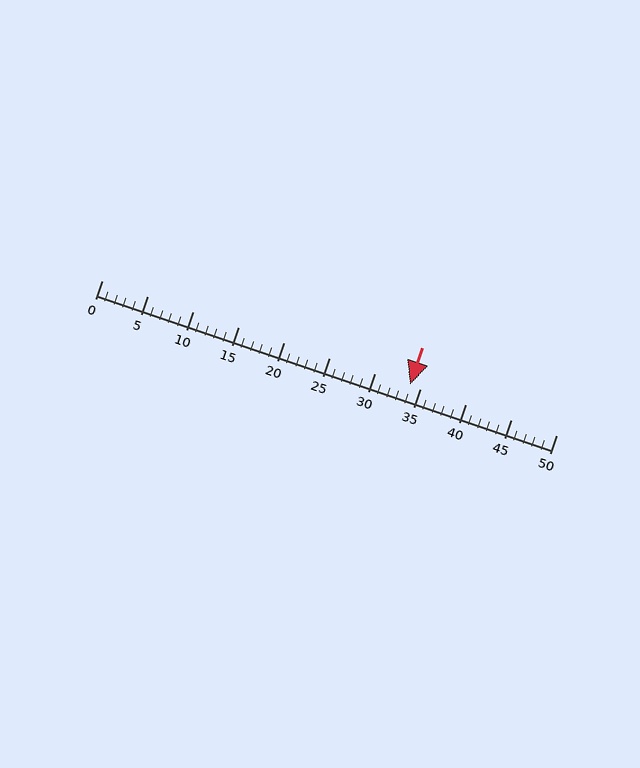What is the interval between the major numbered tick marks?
The major tick marks are spaced 5 units apart.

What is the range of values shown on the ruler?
The ruler shows values from 0 to 50.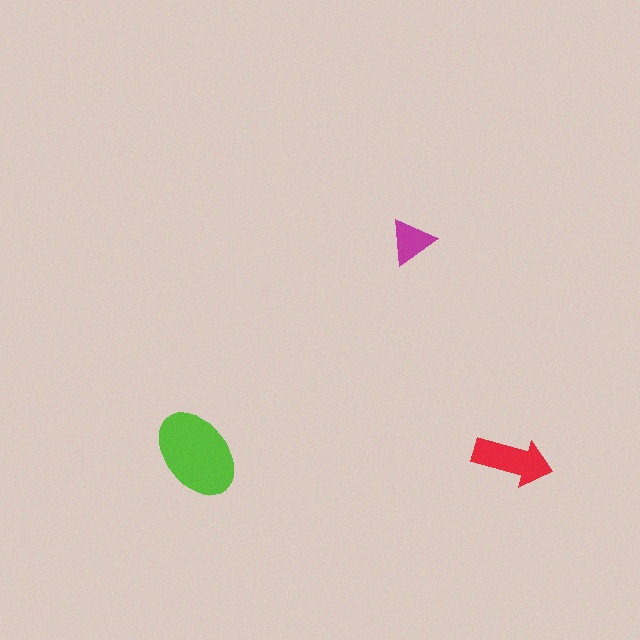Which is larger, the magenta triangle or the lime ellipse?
The lime ellipse.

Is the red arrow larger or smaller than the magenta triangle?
Larger.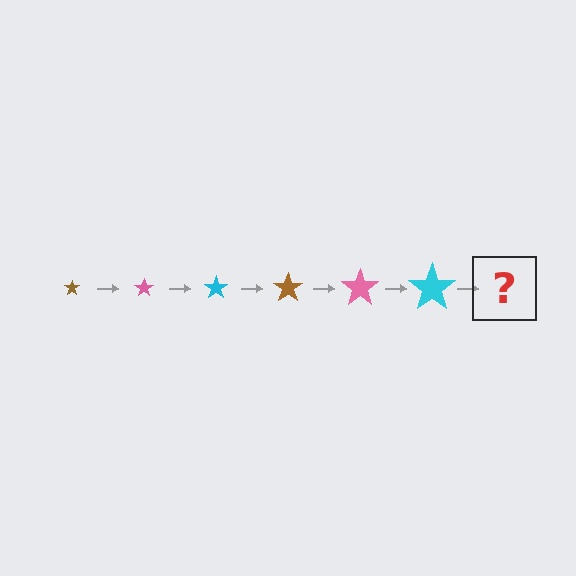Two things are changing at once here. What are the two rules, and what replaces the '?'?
The two rules are that the star grows larger each step and the color cycles through brown, pink, and cyan. The '?' should be a brown star, larger than the previous one.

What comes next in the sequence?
The next element should be a brown star, larger than the previous one.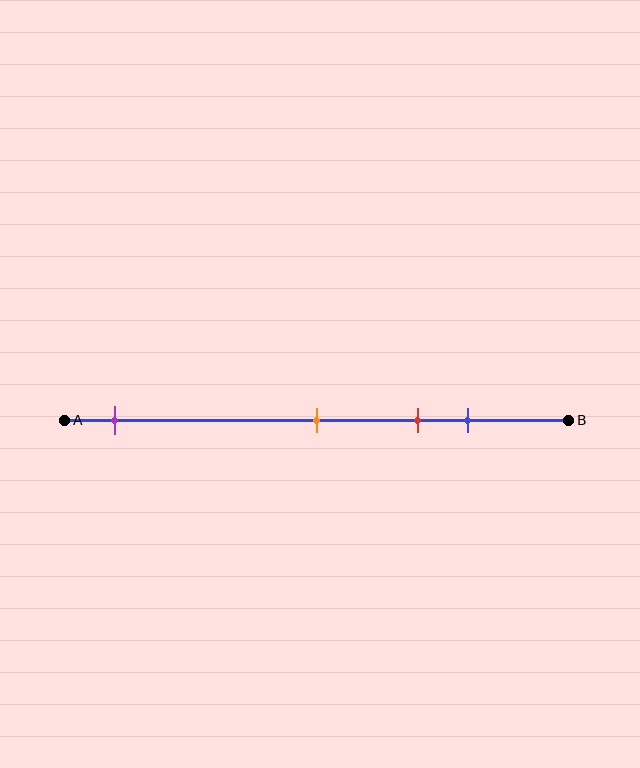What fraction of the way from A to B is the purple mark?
The purple mark is approximately 10% (0.1) of the way from A to B.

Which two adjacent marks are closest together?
The red and blue marks are the closest adjacent pair.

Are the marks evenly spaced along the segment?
No, the marks are not evenly spaced.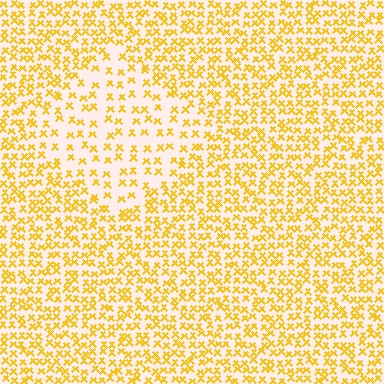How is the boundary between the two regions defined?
The boundary is defined by a change in element density (approximately 2.0x ratio). All elements are the same color, size, and shape.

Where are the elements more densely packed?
The elements are more densely packed outside the diamond boundary.